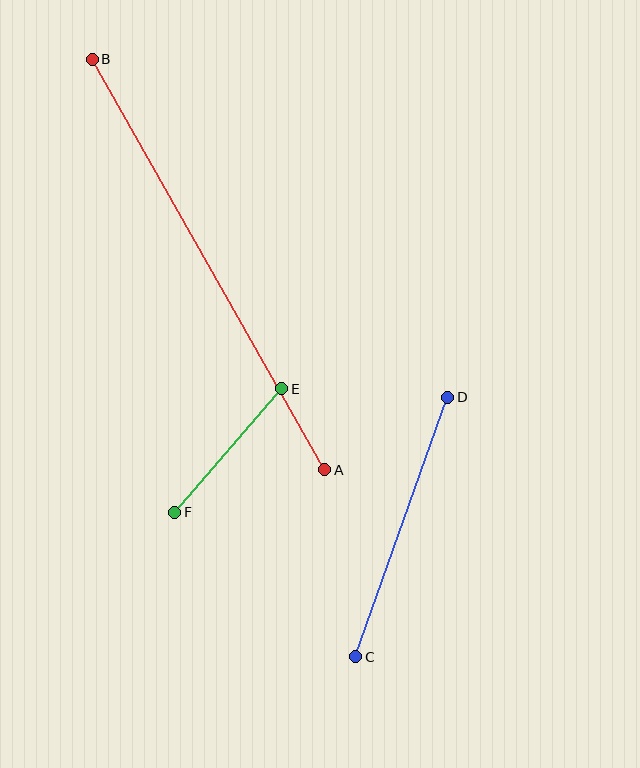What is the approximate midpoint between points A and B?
The midpoint is at approximately (208, 265) pixels.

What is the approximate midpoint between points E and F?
The midpoint is at approximately (228, 450) pixels.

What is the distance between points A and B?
The distance is approximately 472 pixels.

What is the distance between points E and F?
The distance is approximately 163 pixels.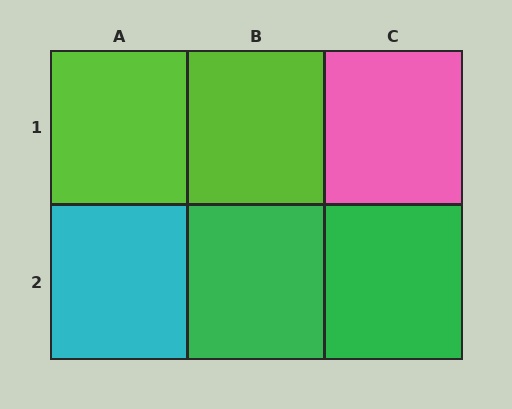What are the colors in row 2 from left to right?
Cyan, green, green.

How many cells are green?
2 cells are green.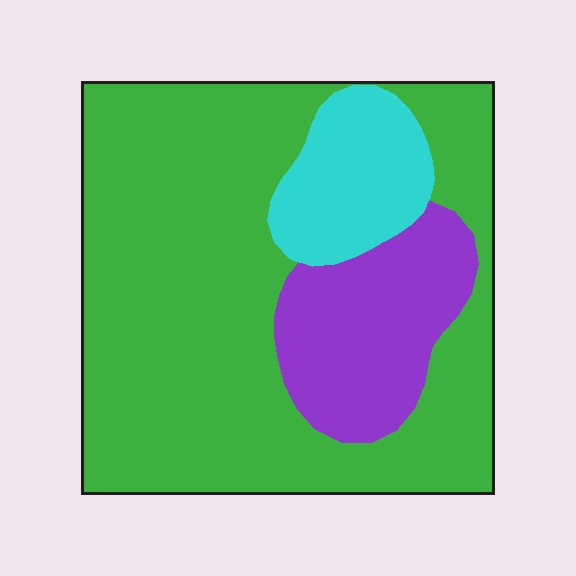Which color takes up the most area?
Green, at roughly 70%.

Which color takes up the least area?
Cyan, at roughly 10%.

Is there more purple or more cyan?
Purple.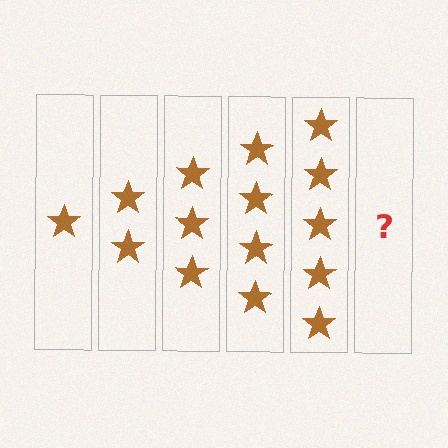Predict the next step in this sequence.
The next step is 6 stars.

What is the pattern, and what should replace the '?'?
The pattern is that each step adds one more star. The '?' should be 6 stars.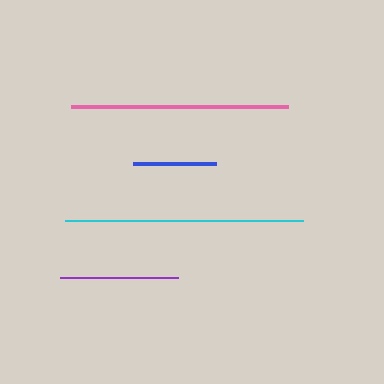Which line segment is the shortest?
The blue line is the shortest at approximately 83 pixels.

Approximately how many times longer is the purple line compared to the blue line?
The purple line is approximately 1.4 times the length of the blue line.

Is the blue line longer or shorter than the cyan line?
The cyan line is longer than the blue line.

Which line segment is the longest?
The cyan line is the longest at approximately 237 pixels.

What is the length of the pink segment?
The pink segment is approximately 217 pixels long.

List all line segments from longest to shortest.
From longest to shortest: cyan, pink, purple, blue.